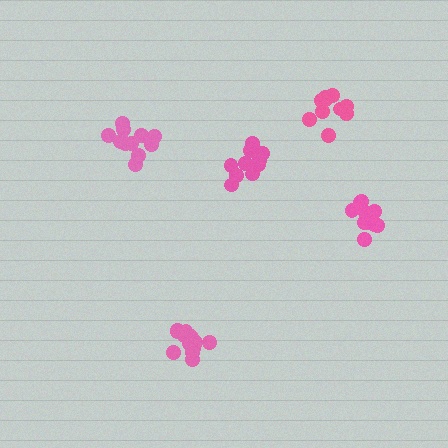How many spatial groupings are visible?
There are 5 spatial groupings.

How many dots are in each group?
Group 1: 11 dots, Group 2: 13 dots, Group 3: 11 dots, Group 4: 10 dots, Group 5: 10 dots (55 total).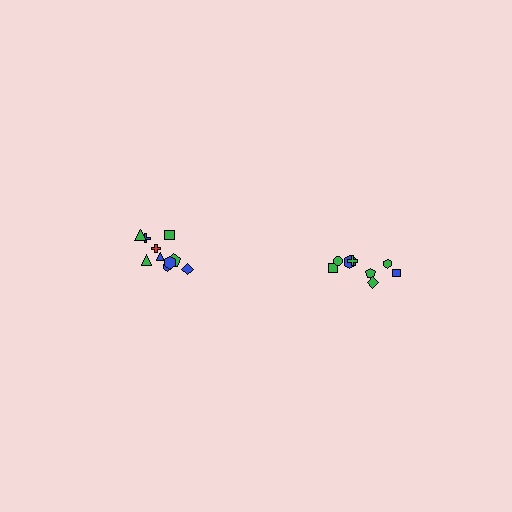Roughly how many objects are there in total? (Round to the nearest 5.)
Roughly 20 objects in total.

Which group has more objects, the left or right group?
The left group.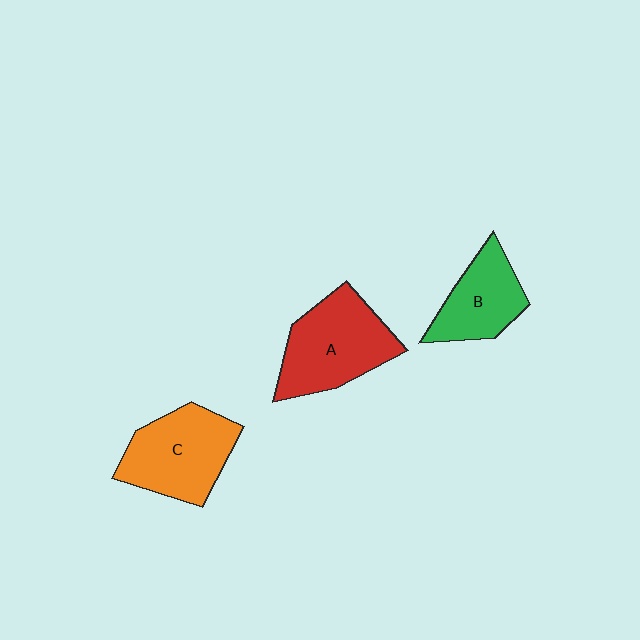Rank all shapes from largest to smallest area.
From largest to smallest: A (red), C (orange), B (green).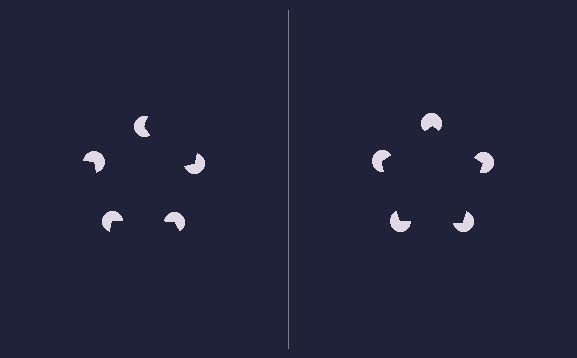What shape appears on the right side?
An illusory pentagon.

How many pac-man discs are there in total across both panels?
10 — 5 on each side.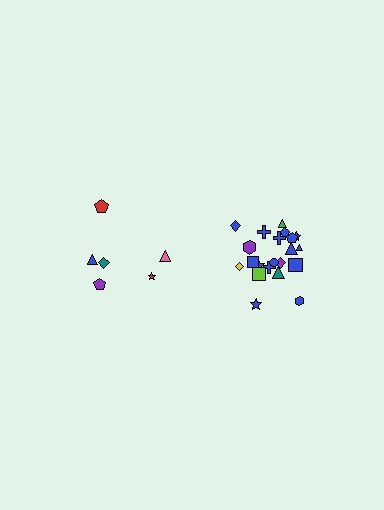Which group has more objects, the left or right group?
The right group.